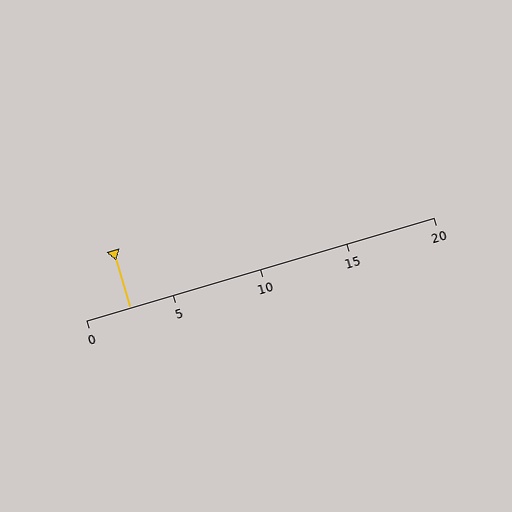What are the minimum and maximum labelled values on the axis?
The axis runs from 0 to 20.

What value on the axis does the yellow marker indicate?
The marker indicates approximately 2.5.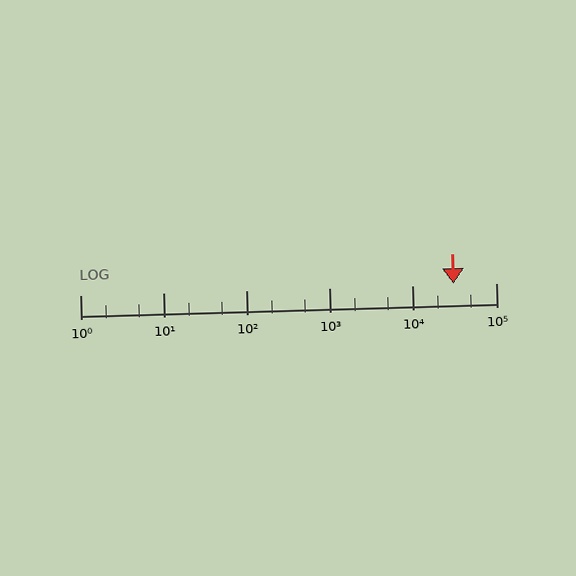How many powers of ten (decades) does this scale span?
The scale spans 5 decades, from 1 to 100000.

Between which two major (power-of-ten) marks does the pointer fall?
The pointer is between 10000 and 100000.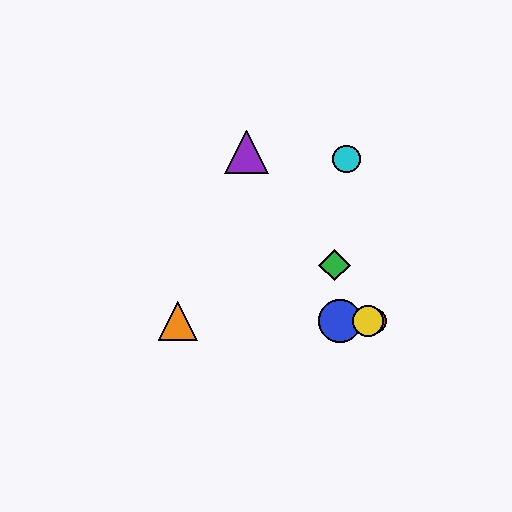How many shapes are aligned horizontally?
4 shapes (the red circle, the blue circle, the yellow circle, the orange triangle) are aligned horizontally.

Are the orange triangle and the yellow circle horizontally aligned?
Yes, both are at y≈321.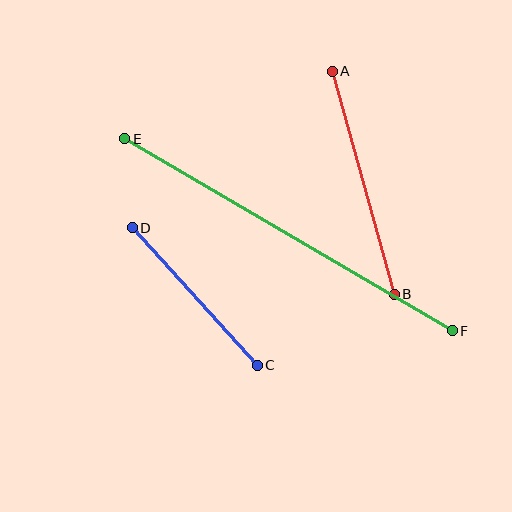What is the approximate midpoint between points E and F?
The midpoint is at approximately (288, 235) pixels.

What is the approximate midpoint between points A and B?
The midpoint is at approximately (363, 183) pixels.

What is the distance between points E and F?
The distance is approximately 380 pixels.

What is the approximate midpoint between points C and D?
The midpoint is at approximately (195, 297) pixels.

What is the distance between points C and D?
The distance is approximately 186 pixels.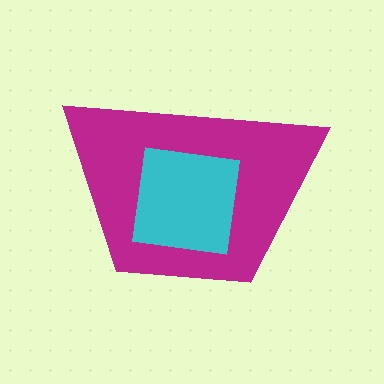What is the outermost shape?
The magenta trapezoid.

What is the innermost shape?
The cyan square.